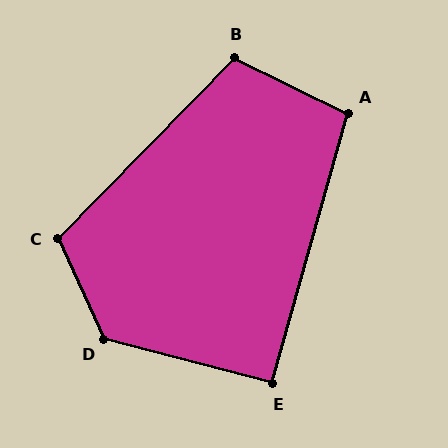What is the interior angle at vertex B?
Approximately 108 degrees (obtuse).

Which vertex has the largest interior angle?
D, at approximately 129 degrees.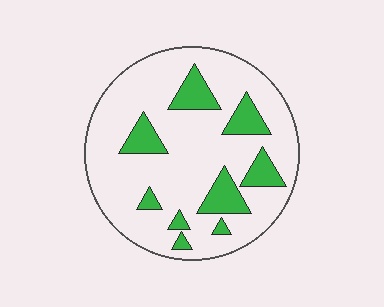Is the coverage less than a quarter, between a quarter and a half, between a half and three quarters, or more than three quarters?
Less than a quarter.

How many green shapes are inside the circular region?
9.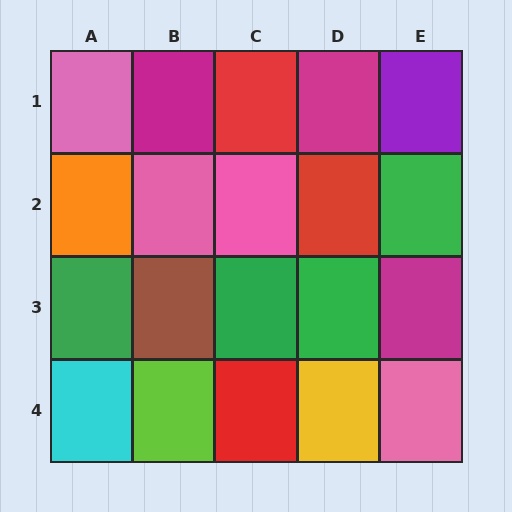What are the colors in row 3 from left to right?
Green, brown, green, green, magenta.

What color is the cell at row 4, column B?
Lime.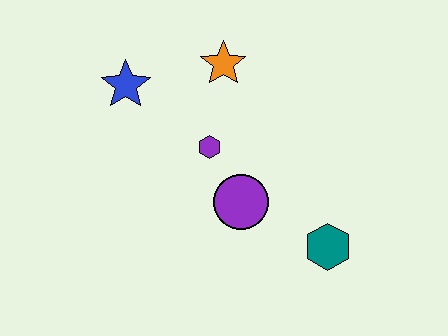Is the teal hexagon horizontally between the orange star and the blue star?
No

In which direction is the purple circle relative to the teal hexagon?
The purple circle is to the left of the teal hexagon.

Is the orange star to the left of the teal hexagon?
Yes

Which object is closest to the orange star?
The purple hexagon is closest to the orange star.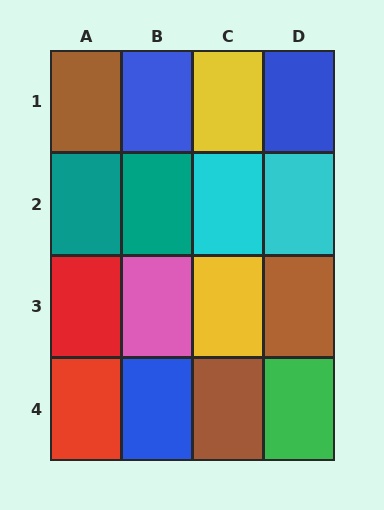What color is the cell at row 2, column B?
Teal.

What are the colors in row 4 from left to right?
Red, blue, brown, green.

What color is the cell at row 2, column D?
Cyan.